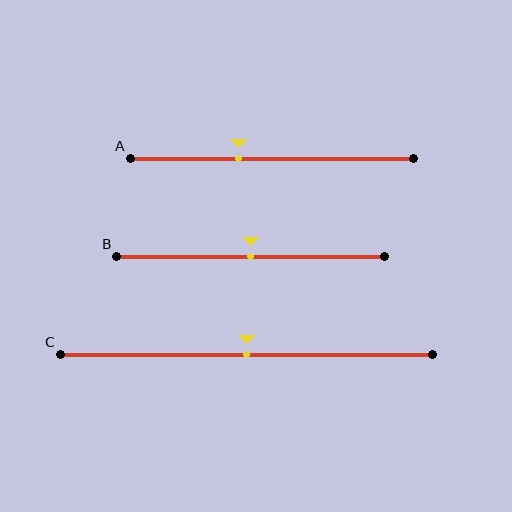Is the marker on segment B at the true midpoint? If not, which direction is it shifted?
Yes, the marker on segment B is at the true midpoint.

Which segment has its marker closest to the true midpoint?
Segment B has its marker closest to the true midpoint.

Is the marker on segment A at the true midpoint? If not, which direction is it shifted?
No, the marker on segment A is shifted to the left by about 12% of the segment length.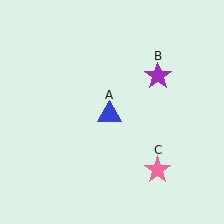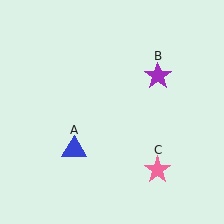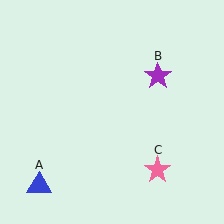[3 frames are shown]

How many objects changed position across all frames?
1 object changed position: blue triangle (object A).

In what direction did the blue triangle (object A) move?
The blue triangle (object A) moved down and to the left.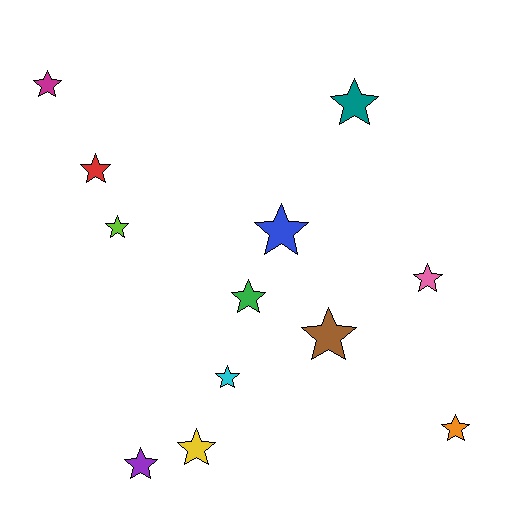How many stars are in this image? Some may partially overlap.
There are 12 stars.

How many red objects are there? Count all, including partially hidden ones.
There is 1 red object.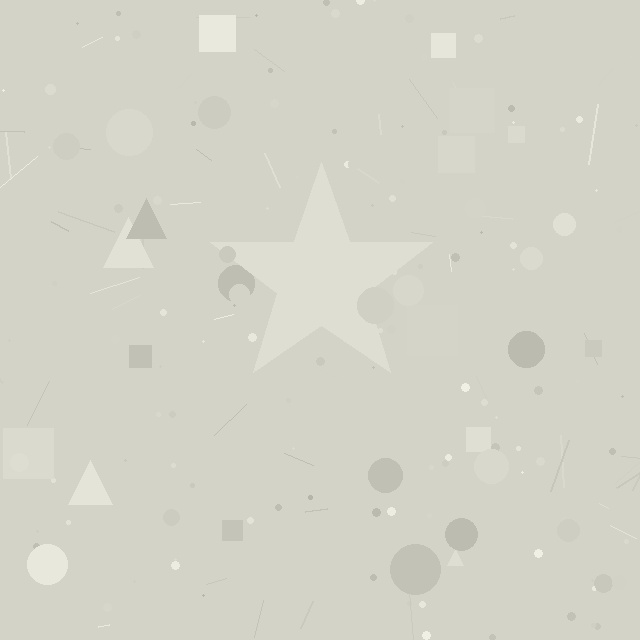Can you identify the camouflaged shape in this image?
The camouflaged shape is a star.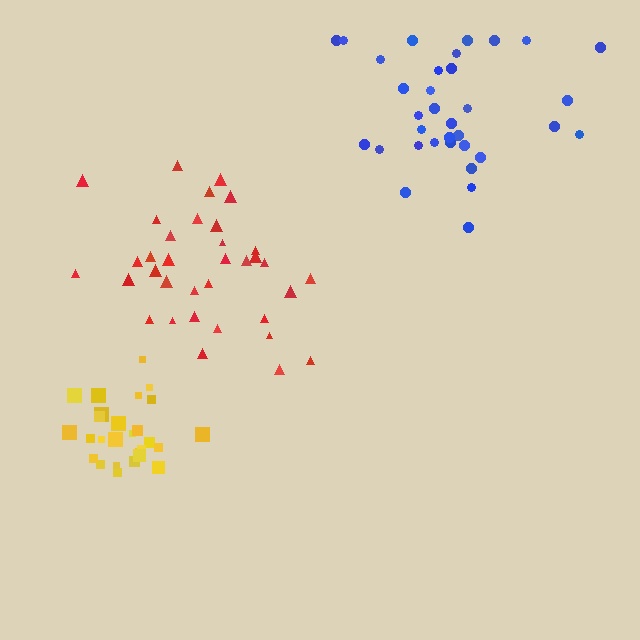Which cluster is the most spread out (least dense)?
Blue.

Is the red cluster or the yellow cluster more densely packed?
Yellow.